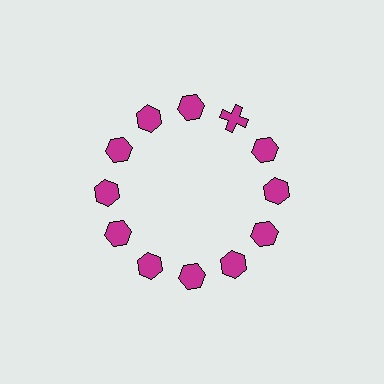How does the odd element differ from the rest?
It has a different shape: cross instead of hexagon.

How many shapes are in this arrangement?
There are 12 shapes arranged in a ring pattern.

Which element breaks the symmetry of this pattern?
The magenta cross at roughly the 1 o'clock position breaks the symmetry. All other shapes are magenta hexagons.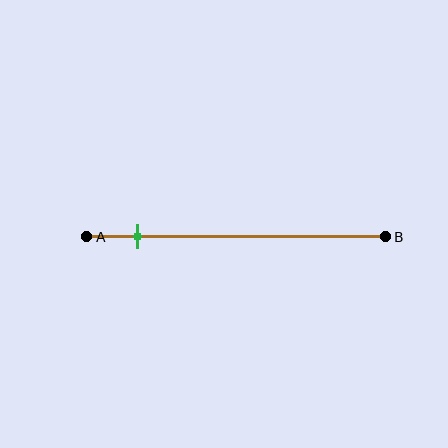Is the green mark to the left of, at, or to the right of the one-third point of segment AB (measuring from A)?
The green mark is to the left of the one-third point of segment AB.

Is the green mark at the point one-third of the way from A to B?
No, the mark is at about 15% from A, not at the 33% one-third point.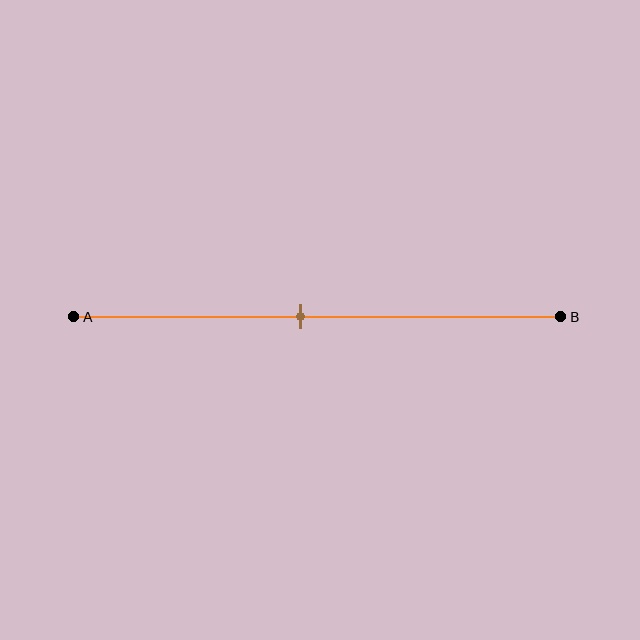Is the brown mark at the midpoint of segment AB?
No, the mark is at about 45% from A, not at the 50% midpoint.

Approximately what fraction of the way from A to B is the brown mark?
The brown mark is approximately 45% of the way from A to B.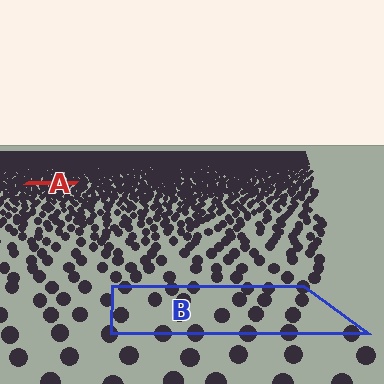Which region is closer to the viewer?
Region B is closer. The texture elements there are larger and more spread out.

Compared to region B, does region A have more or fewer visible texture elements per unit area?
Region A has more texture elements per unit area — they are packed more densely because it is farther away.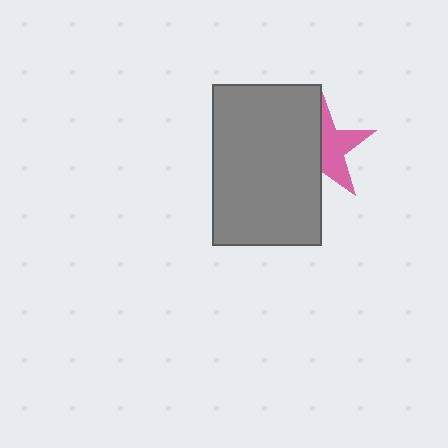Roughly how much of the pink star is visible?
About half of it is visible (roughly 50%).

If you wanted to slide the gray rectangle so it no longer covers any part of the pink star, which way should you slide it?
Slide it left — that is the most direct way to separate the two shapes.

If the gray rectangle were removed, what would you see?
You would see the complete pink star.